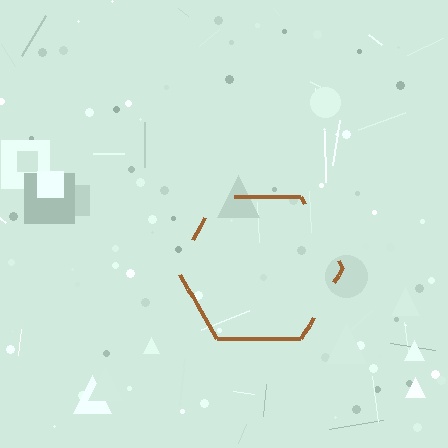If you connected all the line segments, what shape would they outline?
They would outline a hexagon.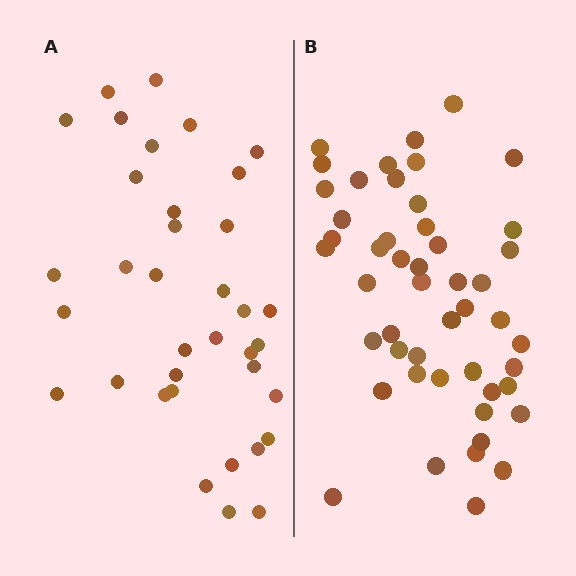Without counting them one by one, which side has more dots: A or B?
Region B (the right region) has more dots.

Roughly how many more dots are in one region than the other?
Region B has approximately 15 more dots than region A.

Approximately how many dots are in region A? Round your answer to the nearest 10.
About 40 dots. (The exact count is 36, which rounds to 40.)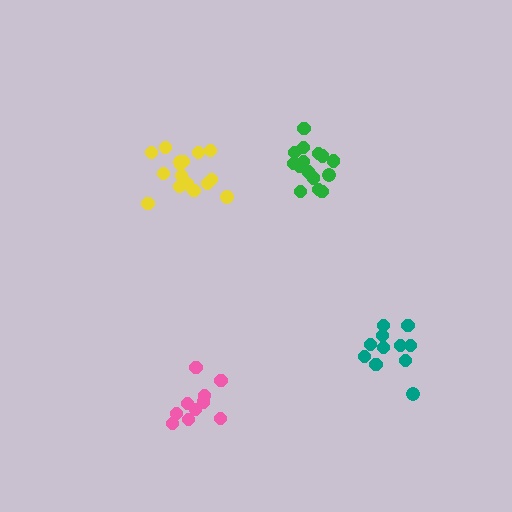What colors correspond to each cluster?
The clusters are colored: green, teal, yellow, pink.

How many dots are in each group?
Group 1: 15 dots, Group 2: 11 dots, Group 3: 16 dots, Group 4: 10 dots (52 total).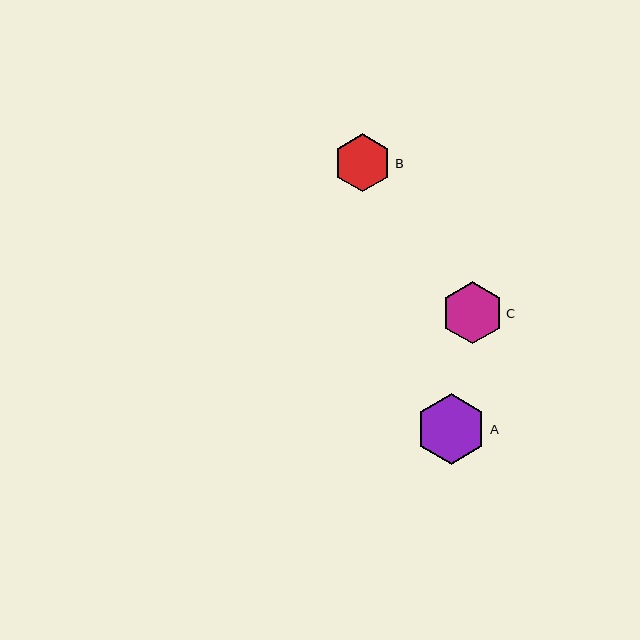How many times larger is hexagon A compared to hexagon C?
Hexagon A is approximately 1.1 times the size of hexagon C.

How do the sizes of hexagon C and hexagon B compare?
Hexagon C and hexagon B are approximately the same size.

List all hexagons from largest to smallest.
From largest to smallest: A, C, B.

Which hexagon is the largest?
Hexagon A is the largest with a size of approximately 70 pixels.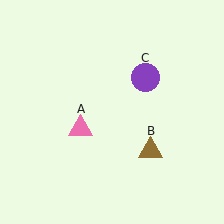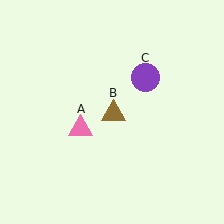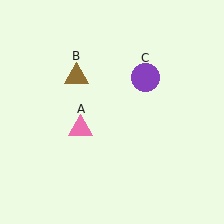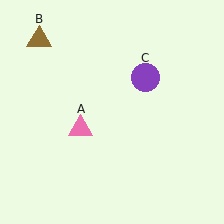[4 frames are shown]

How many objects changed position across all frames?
1 object changed position: brown triangle (object B).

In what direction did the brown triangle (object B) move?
The brown triangle (object B) moved up and to the left.